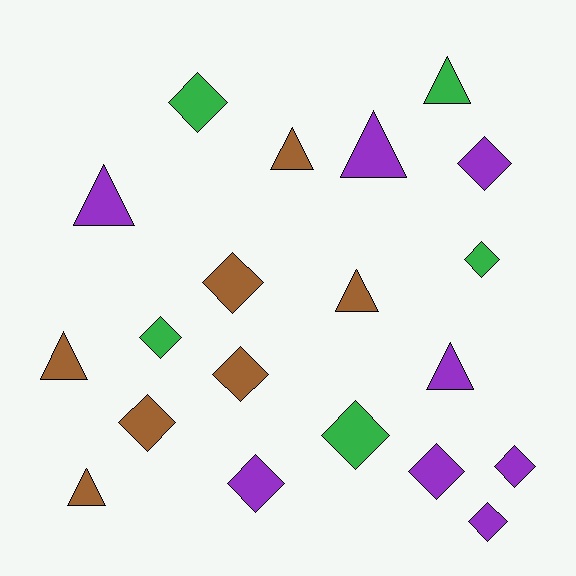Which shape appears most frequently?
Diamond, with 12 objects.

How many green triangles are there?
There is 1 green triangle.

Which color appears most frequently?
Purple, with 8 objects.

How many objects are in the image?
There are 20 objects.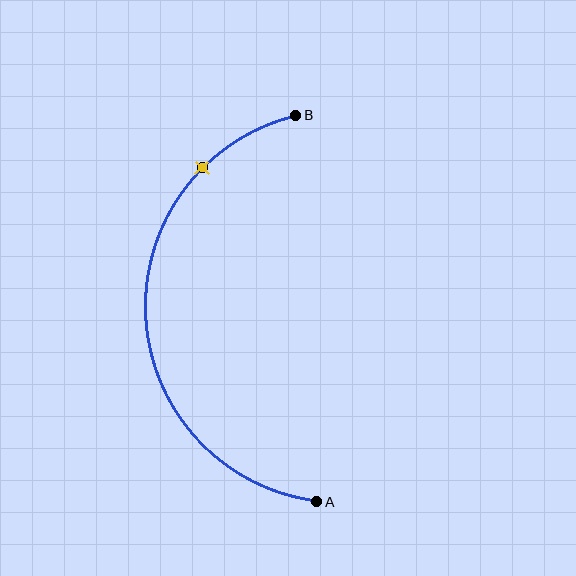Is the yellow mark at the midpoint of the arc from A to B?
No. The yellow mark lies on the arc but is closer to endpoint B. The arc midpoint would be at the point on the curve equidistant along the arc from both A and B.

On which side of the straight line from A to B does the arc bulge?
The arc bulges to the left of the straight line connecting A and B.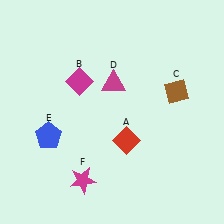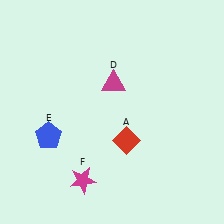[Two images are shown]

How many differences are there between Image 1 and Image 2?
There are 2 differences between the two images.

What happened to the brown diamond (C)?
The brown diamond (C) was removed in Image 2. It was in the top-right area of Image 1.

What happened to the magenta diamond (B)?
The magenta diamond (B) was removed in Image 2. It was in the top-left area of Image 1.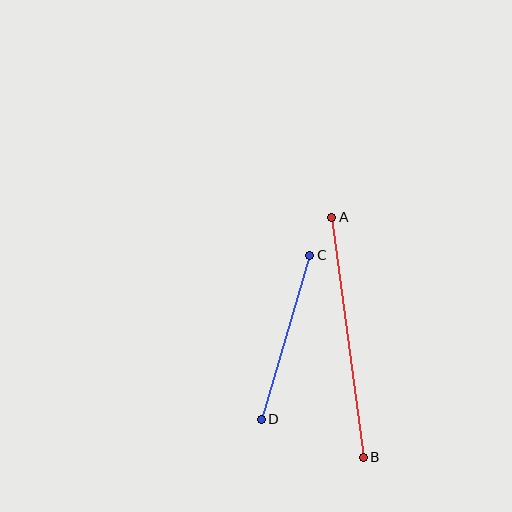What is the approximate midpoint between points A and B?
The midpoint is at approximately (348, 337) pixels.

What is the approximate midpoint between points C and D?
The midpoint is at approximately (286, 337) pixels.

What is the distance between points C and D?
The distance is approximately 171 pixels.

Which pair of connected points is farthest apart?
Points A and B are farthest apart.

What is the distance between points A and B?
The distance is approximately 242 pixels.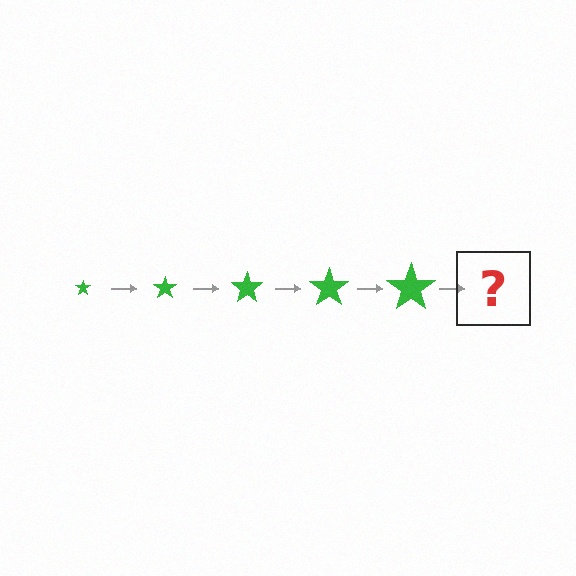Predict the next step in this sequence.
The next step is a green star, larger than the previous one.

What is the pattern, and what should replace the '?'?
The pattern is that the star gets progressively larger each step. The '?' should be a green star, larger than the previous one.